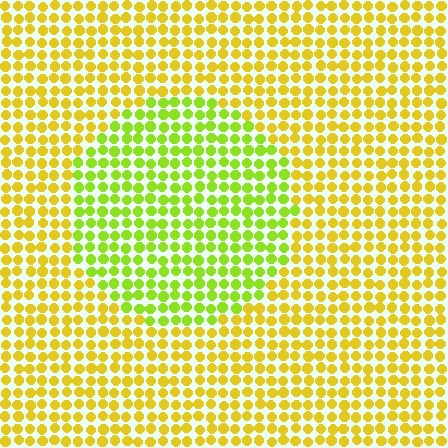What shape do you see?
I see a circle.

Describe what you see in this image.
The image is filled with small yellow elements in a uniform arrangement. A circle-shaped region is visible where the elements are tinted to a slightly different hue, forming a subtle color boundary.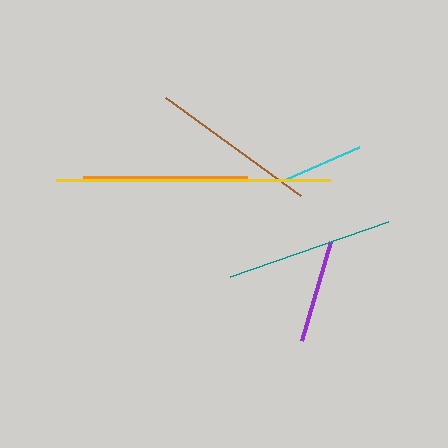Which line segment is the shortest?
The cyan line is the shortest at approximately 80 pixels.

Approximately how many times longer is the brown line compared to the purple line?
The brown line is approximately 1.6 times the length of the purple line.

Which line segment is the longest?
The yellow line is the longest at approximately 274 pixels.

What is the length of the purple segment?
The purple segment is approximately 102 pixels long.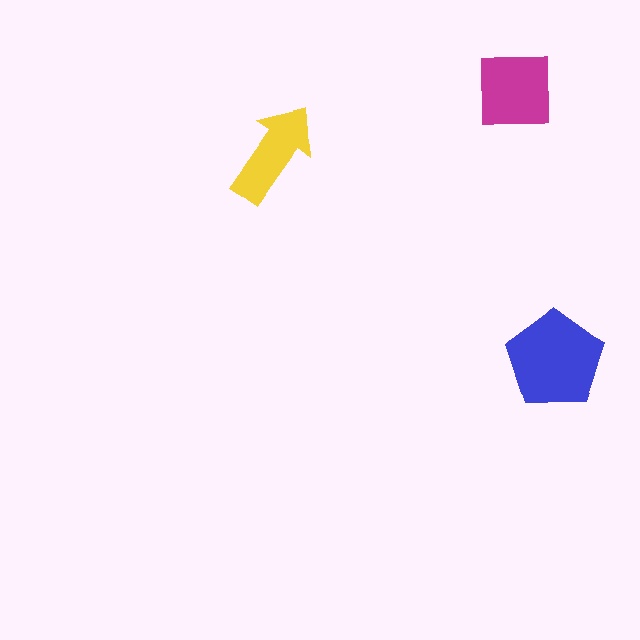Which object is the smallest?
The yellow arrow.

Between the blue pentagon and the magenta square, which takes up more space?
The blue pentagon.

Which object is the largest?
The blue pentagon.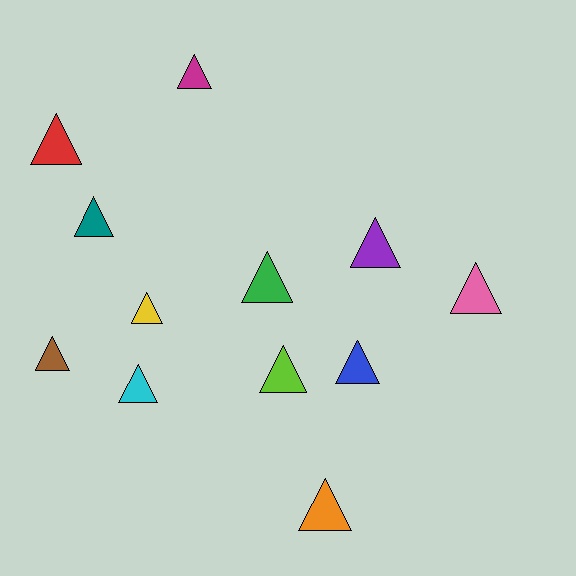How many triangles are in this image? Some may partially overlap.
There are 12 triangles.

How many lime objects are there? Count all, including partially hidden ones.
There is 1 lime object.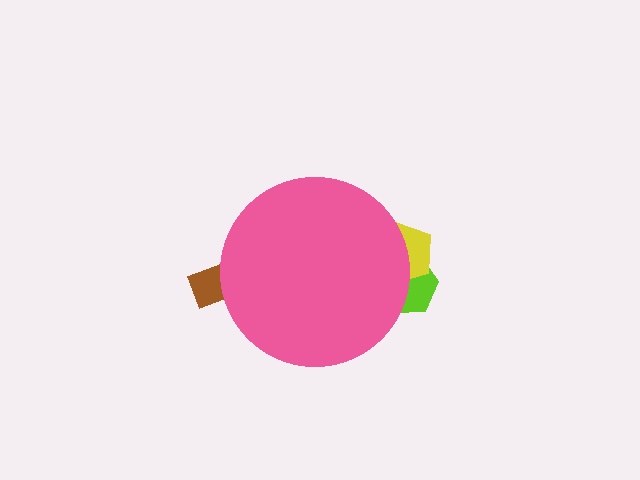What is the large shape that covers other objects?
A pink circle.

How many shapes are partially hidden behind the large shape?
3 shapes are partially hidden.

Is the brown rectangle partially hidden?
Yes, the brown rectangle is partially hidden behind the pink circle.